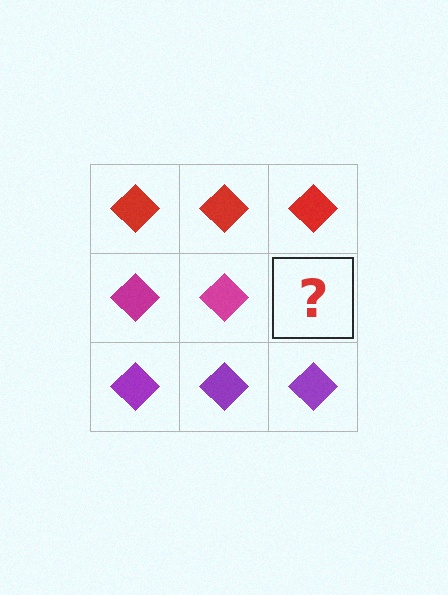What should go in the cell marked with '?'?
The missing cell should contain a magenta diamond.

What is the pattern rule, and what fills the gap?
The rule is that each row has a consistent color. The gap should be filled with a magenta diamond.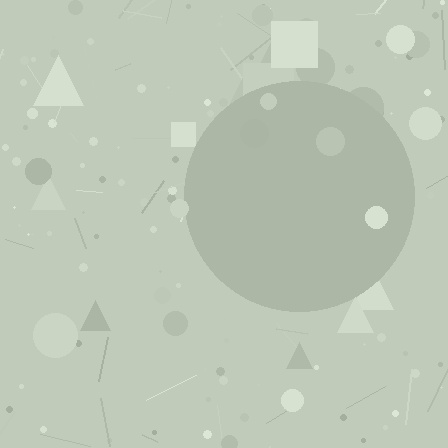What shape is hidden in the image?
A circle is hidden in the image.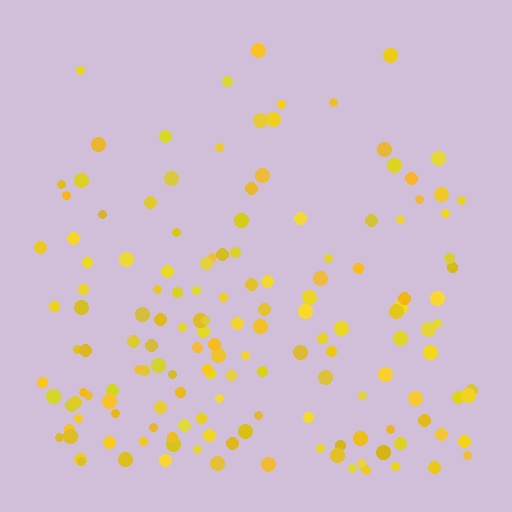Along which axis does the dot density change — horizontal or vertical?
Vertical.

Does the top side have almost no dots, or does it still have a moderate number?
Still a moderate number, just noticeably fewer than the bottom.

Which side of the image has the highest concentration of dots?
The bottom.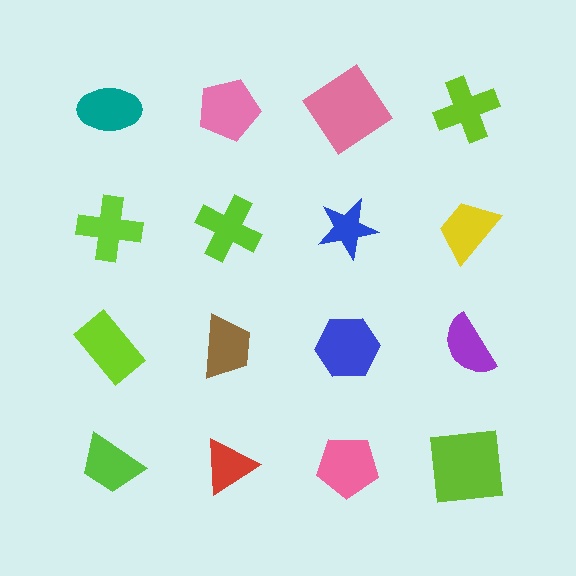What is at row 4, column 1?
A lime trapezoid.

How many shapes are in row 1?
4 shapes.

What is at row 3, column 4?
A purple semicircle.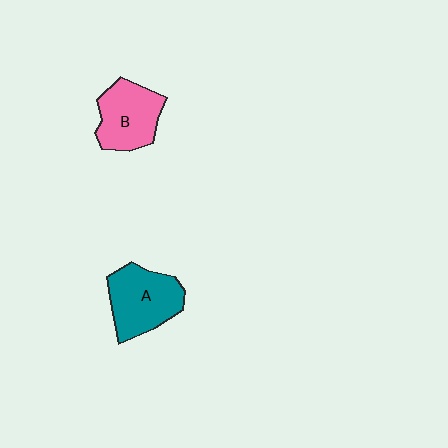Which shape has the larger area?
Shape A (teal).